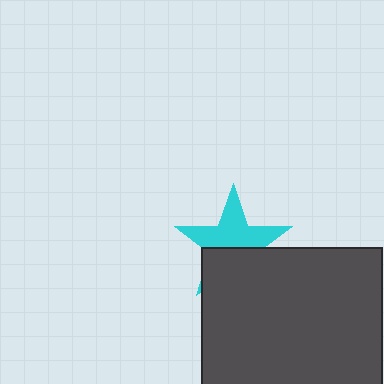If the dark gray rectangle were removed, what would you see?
You would see the complete cyan star.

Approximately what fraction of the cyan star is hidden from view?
Roughly 42% of the cyan star is hidden behind the dark gray rectangle.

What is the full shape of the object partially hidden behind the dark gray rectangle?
The partially hidden object is a cyan star.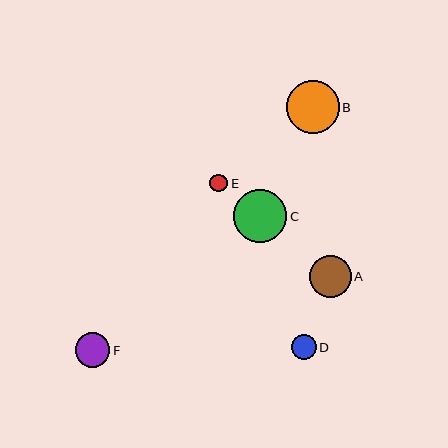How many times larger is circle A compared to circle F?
Circle A is approximately 1.2 times the size of circle F.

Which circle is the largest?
Circle C is the largest with a size of approximately 54 pixels.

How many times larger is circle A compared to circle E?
Circle A is approximately 2.4 times the size of circle E.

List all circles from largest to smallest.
From largest to smallest: C, B, A, F, D, E.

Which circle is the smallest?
Circle E is the smallest with a size of approximately 18 pixels.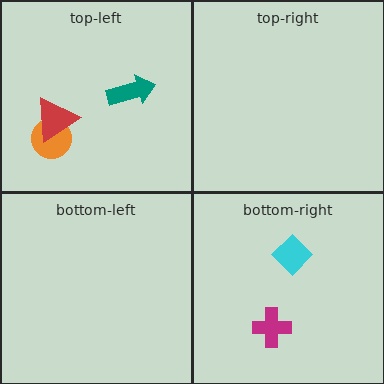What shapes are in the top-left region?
The orange circle, the red triangle, the teal arrow.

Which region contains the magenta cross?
The bottom-right region.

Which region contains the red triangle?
The top-left region.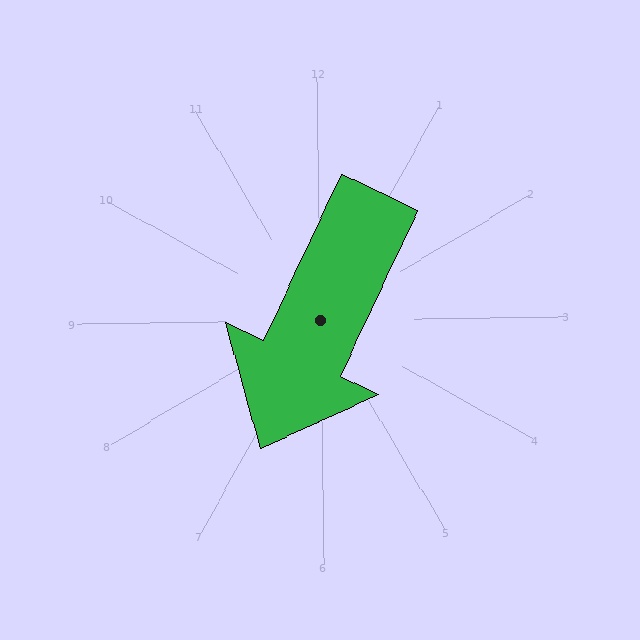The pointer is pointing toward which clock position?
Roughly 7 o'clock.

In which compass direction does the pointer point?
Southwest.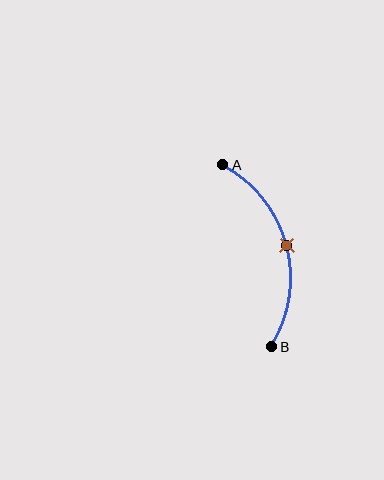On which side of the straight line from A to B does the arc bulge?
The arc bulges to the right of the straight line connecting A and B.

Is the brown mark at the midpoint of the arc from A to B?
Yes. The brown mark lies on the arc at equal arc-length from both A and B — it is the arc midpoint.